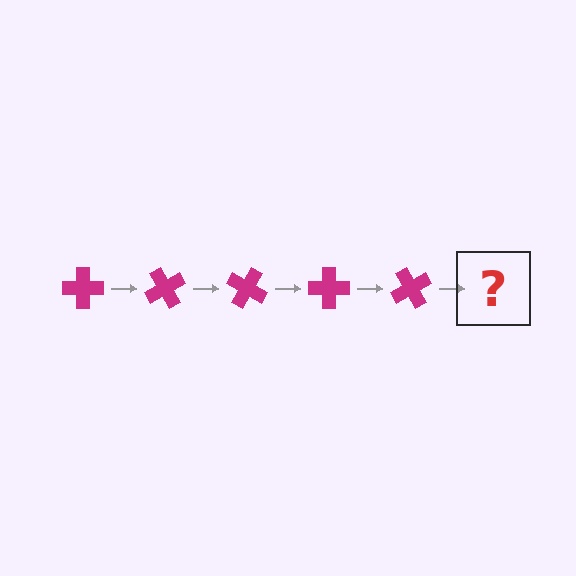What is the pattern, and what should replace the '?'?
The pattern is that the cross rotates 60 degrees each step. The '?' should be a magenta cross rotated 300 degrees.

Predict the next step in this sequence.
The next step is a magenta cross rotated 300 degrees.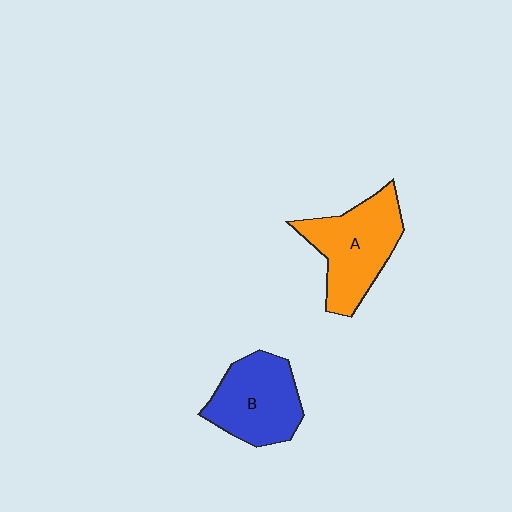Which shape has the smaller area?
Shape B (blue).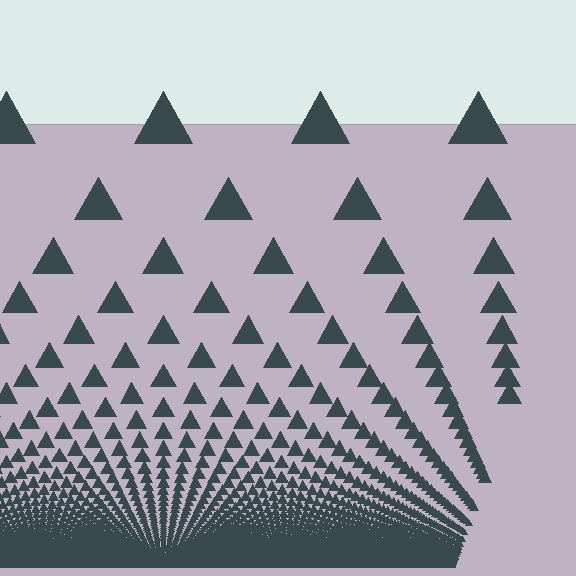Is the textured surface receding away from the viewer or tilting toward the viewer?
The surface appears to tilt toward the viewer. Texture elements get larger and sparser toward the top.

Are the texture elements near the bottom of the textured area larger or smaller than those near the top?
Smaller. The gradient is inverted — elements near the bottom are smaller and denser.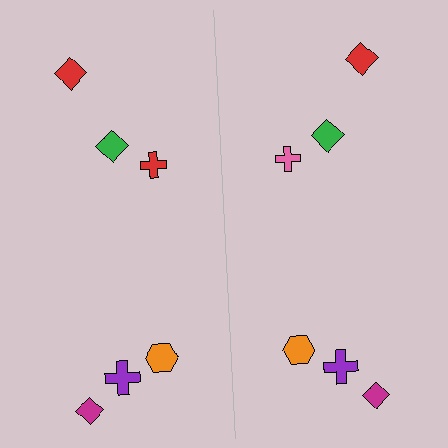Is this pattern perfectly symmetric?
No, the pattern is not perfectly symmetric. The pink cross on the right side breaks the symmetry — its mirror counterpart is red.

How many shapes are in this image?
There are 12 shapes in this image.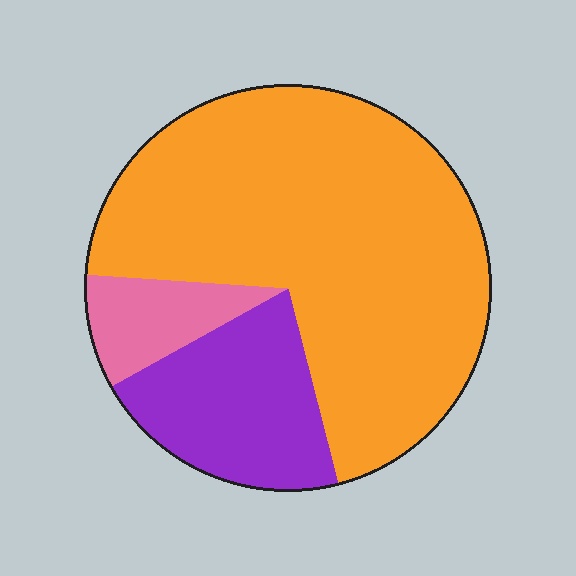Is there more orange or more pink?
Orange.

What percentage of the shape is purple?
Purple takes up about one fifth (1/5) of the shape.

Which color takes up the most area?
Orange, at roughly 70%.